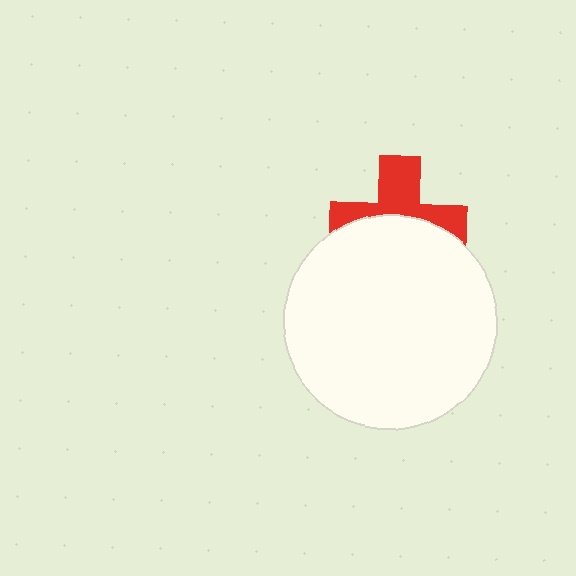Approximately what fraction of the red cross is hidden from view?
Roughly 52% of the red cross is hidden behind the white circle.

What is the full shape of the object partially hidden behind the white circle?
The partially hidden object is a red cross.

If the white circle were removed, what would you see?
You would see the complete red cross.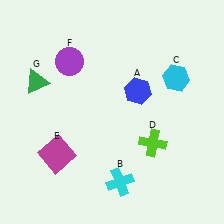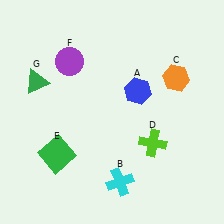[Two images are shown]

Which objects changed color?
C changed from cyan to orange. E changed from magenta to green.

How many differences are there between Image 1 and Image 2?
There are 2 differences between the two images.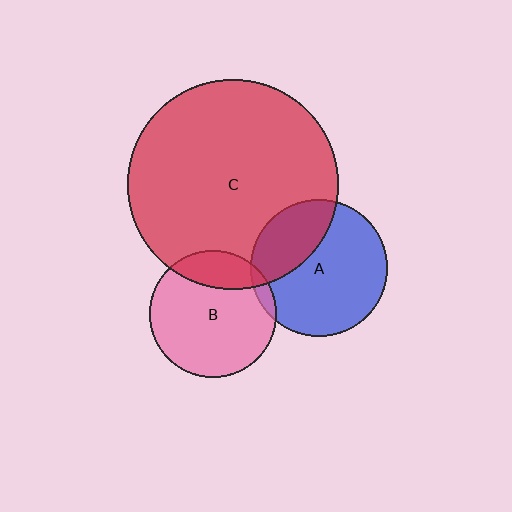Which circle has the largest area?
Circle C (red).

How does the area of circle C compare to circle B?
Approximately 2.7 times.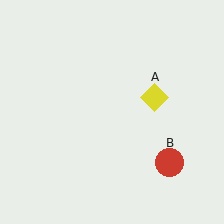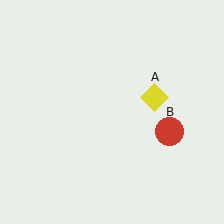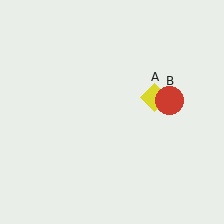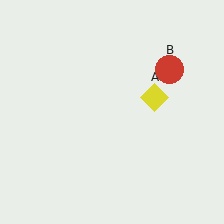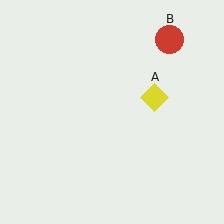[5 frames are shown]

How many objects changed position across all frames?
1 object changed position: red circle (object B).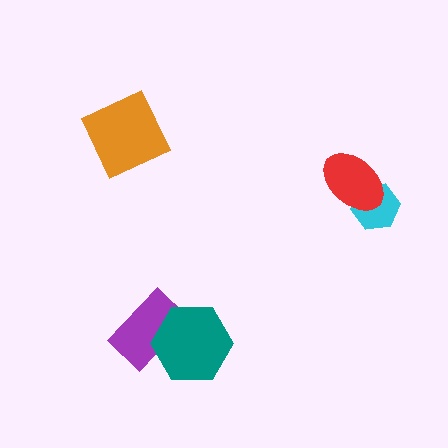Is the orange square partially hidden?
No, no other shape covers it.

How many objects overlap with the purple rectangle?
1 object overlaps with the purple rectangle.